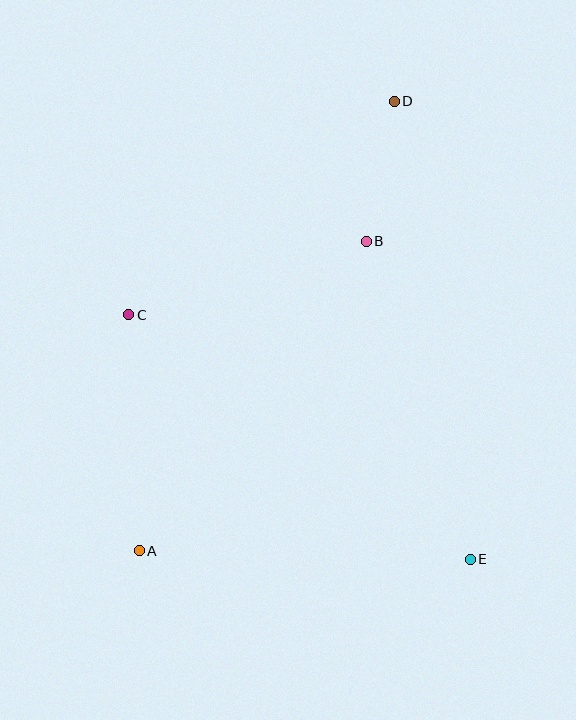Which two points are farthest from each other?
Points A and D are farthest from each other.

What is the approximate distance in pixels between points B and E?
The distance between B and E is approximately 335 pixels.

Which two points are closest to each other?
Points B and D are closest to each other.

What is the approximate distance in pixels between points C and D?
The distance between C and D is approximately 341 pixels.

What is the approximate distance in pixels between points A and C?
The distance between A and C is approximately 236 pixels.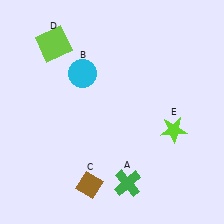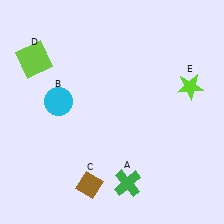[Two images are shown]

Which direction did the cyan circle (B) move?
The cyan circle (B) moved down.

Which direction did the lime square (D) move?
The lime square (D) moved left.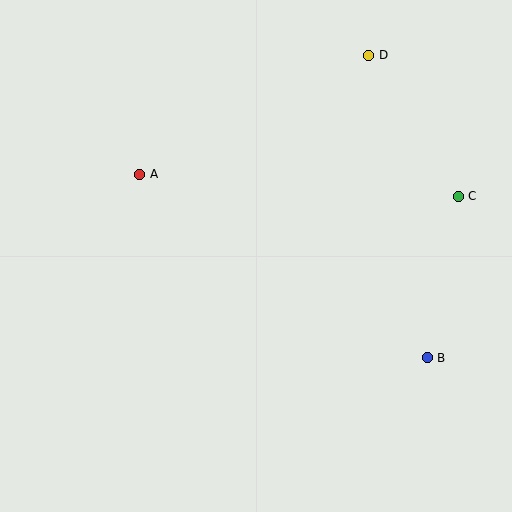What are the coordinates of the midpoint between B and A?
The midpoint between B and A is at (284, 266).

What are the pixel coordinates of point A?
Point A is at (140, 174).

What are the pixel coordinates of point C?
Point C is at (458, 196).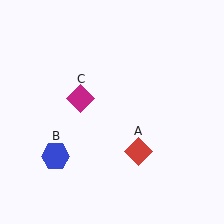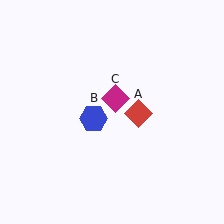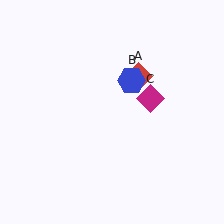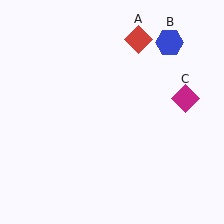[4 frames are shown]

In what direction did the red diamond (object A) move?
The red diamond (object A) moved up.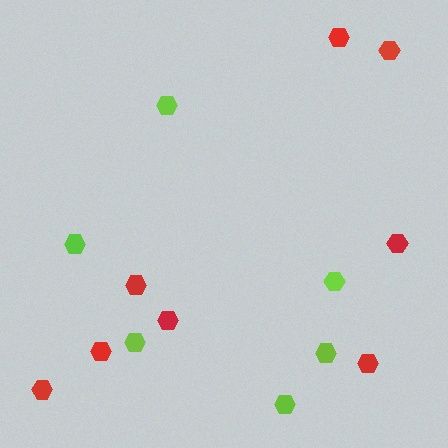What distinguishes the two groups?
There are 2 groups: one group of red hexagons (8) and one group of lime hexagons (6).